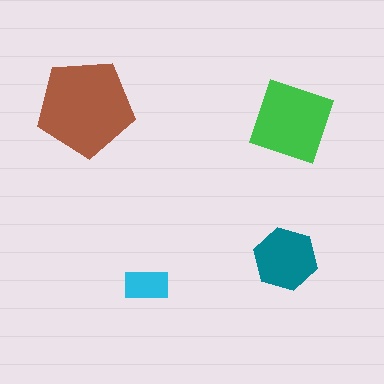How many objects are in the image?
There are 4 objects in the image.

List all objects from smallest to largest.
The cyan rectangle, the teal hexagon, the green diamond, the brown pentagon.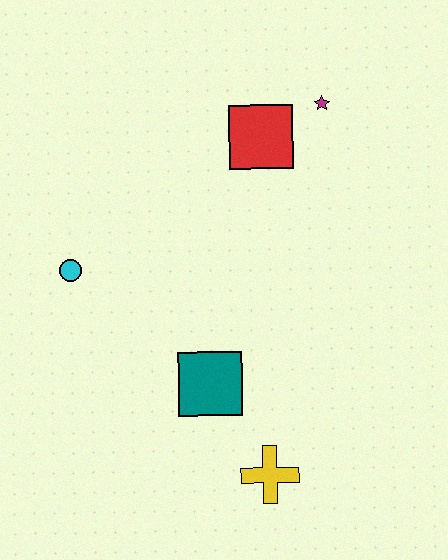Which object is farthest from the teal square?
The magenta star is farthest from the teal square.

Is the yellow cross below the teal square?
Yes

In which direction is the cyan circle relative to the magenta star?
The cyan circle is to the left of the magenta star.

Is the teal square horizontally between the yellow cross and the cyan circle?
Yes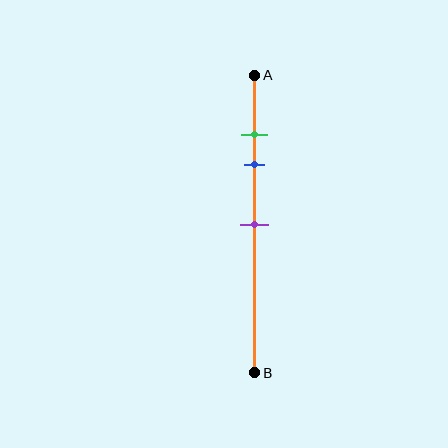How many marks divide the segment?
There are 3 marks dividing the segment.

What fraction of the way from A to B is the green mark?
The green mark is approximately 20% (0.2) of the way from A to B.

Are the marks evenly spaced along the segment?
No, the marks are not evenly spaced.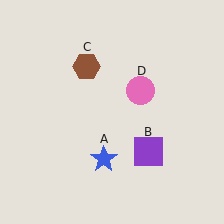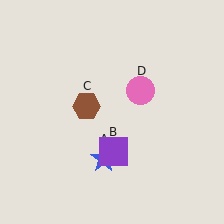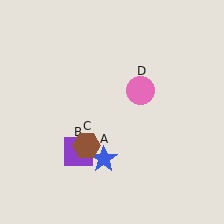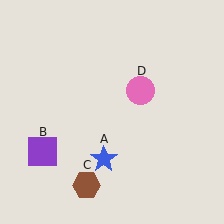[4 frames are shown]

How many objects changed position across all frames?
2 objects changed position: purple square (object B), brown hexagon (object C).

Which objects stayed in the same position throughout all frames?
Blue star (object A) and pink circle (object D) remained stationary.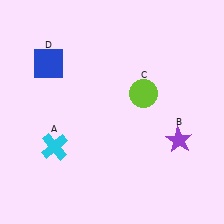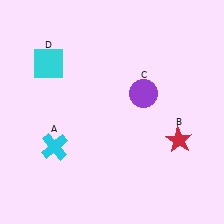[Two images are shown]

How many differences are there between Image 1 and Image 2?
There are 3 differences between the two images.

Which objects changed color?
B changed from purple to red. C changed from lime to purple. D changed from blue to cyan.